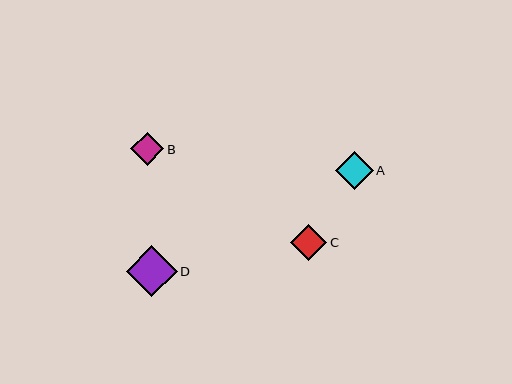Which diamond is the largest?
Diamond D is the largest with a size of approximately 51 pixels.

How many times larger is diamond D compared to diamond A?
Diamond D is approximately 1.3 times the size of diamond A.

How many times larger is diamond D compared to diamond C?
Diamond D is approximately 1.4 times the size of diamond C.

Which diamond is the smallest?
Diamond B is the smallest with a size of approximately 33 pixels.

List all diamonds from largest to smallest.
From largest to smallest: D, A, C, B.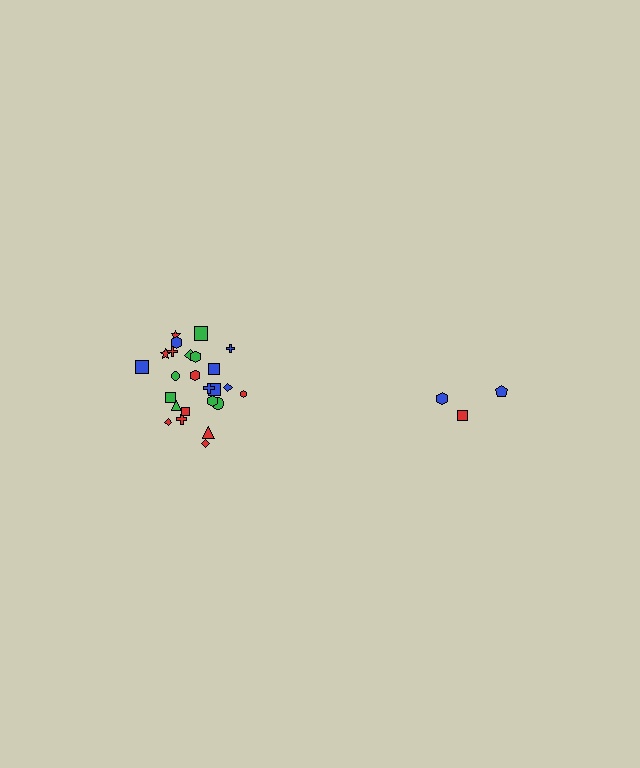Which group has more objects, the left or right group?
The left group.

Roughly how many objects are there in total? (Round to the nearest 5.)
Roughly 30 objects in total.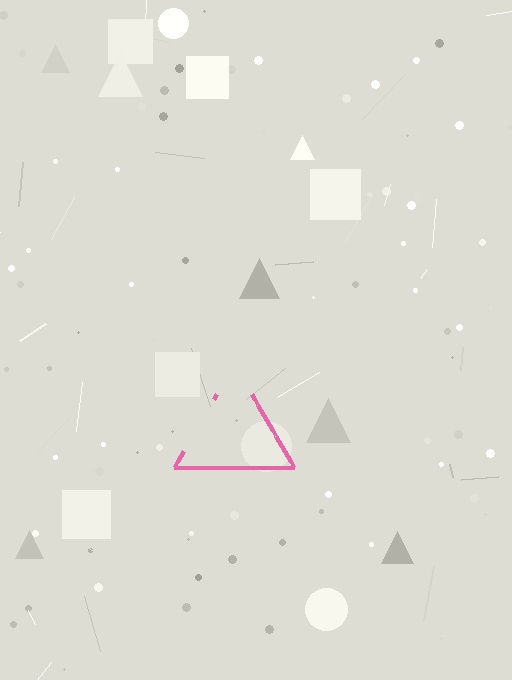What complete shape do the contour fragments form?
The contour fragments form a triangle.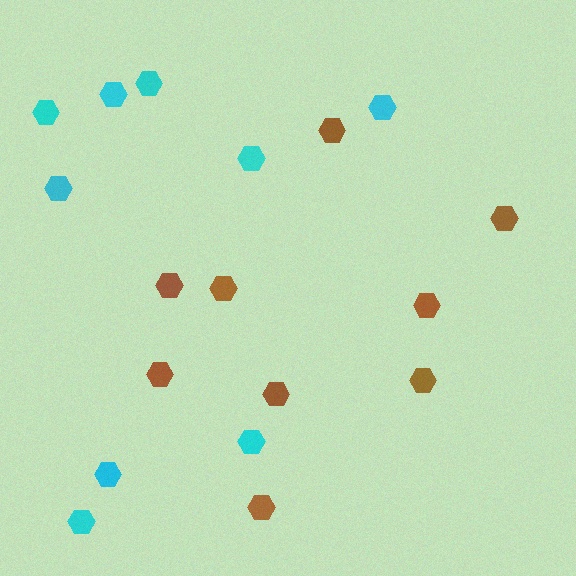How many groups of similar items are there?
There are 2 groups: one group of cyan hexagons (9) and one group of brown hexagons (9).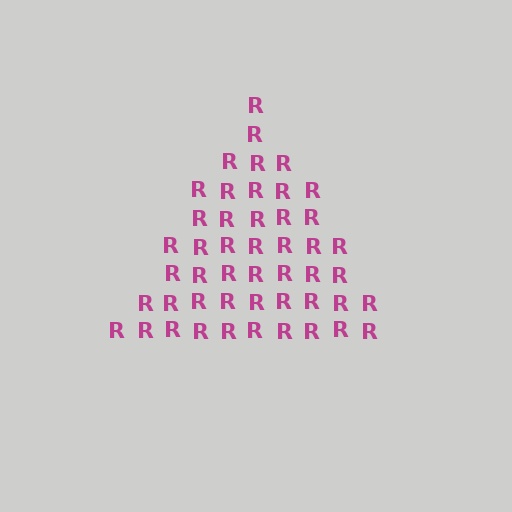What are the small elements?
The small elements are letter R's.